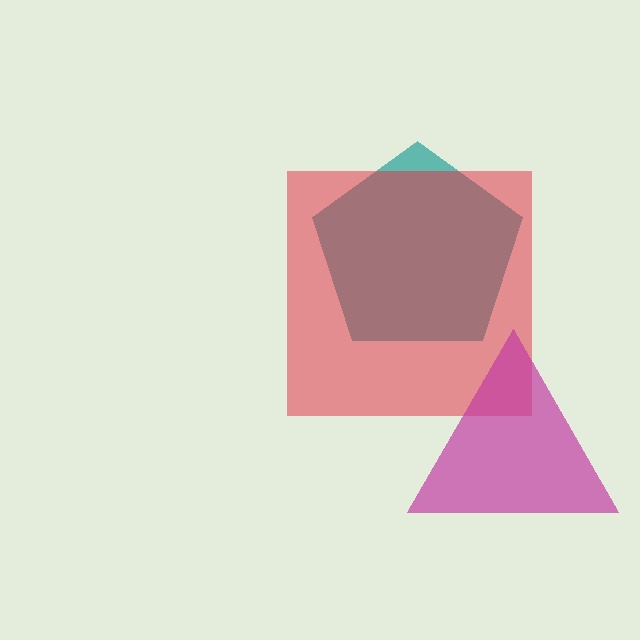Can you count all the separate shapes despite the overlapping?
Yes, there are 3 separate shapes.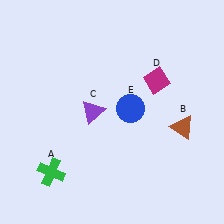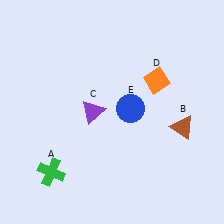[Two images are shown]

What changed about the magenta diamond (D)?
In Image 1, D is magenta. In Image 2, it changed to orange.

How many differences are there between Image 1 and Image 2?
There is 1 difference between the two images.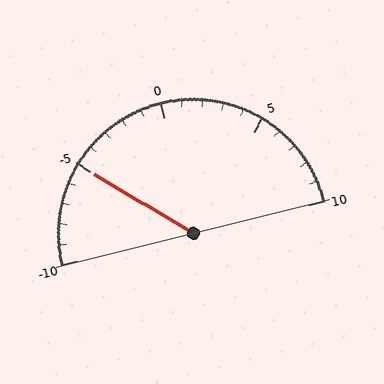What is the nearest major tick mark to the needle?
The nearest major tick mark is -5.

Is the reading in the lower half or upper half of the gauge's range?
The reading is in the lower half of the range (-10 to 10).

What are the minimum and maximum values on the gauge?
The gauge ranges from -10 to 10.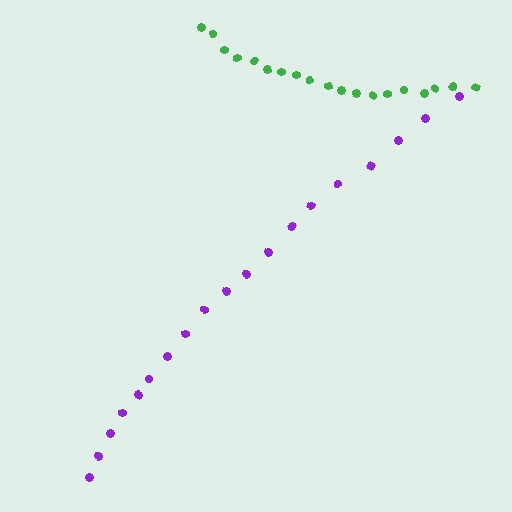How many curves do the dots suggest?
There are 2 distinct paths.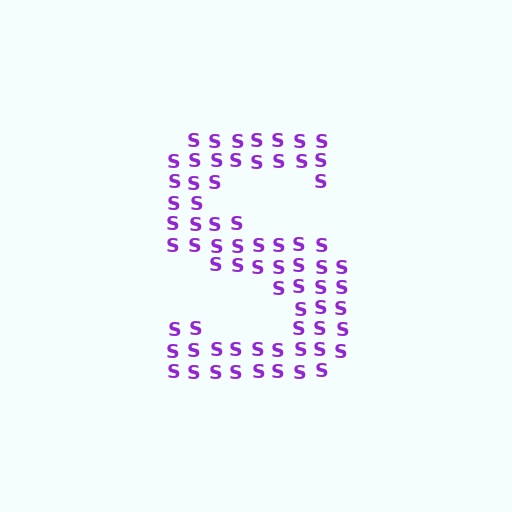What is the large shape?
The large shape is the letter S.